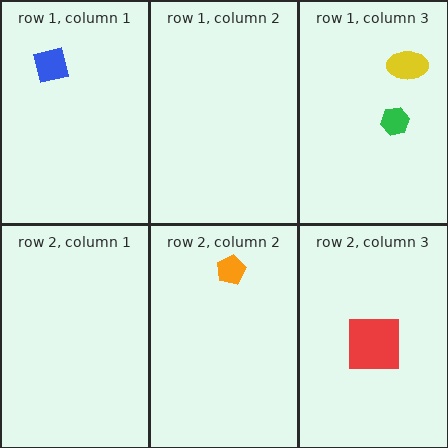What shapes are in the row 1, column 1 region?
The blue square.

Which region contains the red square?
The row 2, column 3 region.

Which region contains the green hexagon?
The row 1, column 3 region.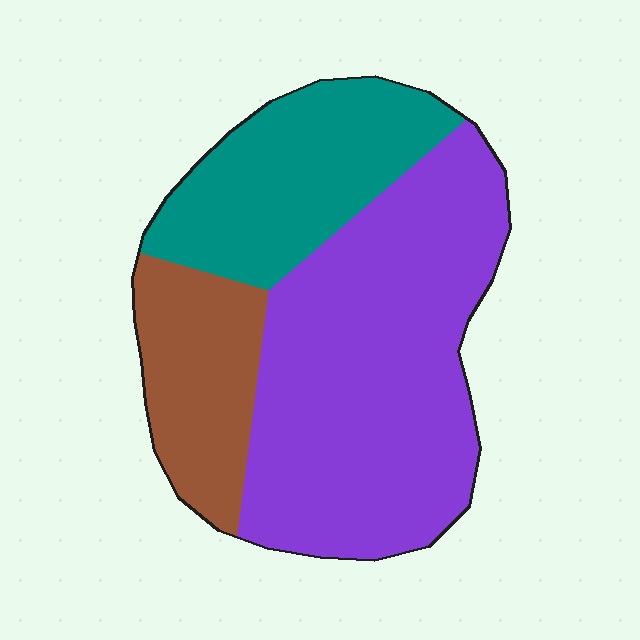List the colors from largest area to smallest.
From largest to smallest: purple, teal, brown.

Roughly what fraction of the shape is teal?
Teal covers roughly 25% of the shape.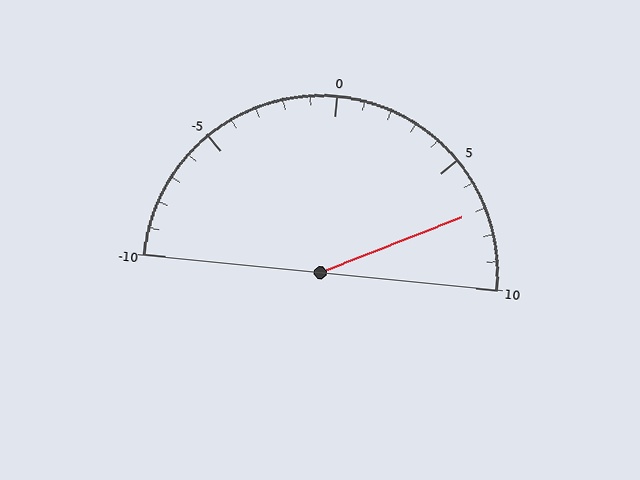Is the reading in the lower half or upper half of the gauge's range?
The reading is in the upper half of the range (-10 to 10).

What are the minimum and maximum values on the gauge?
The gauge ranges from -10 to 10.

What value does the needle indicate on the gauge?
The needle indicates approximately 7.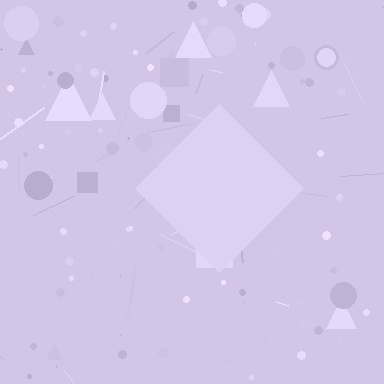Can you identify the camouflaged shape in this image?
The camouflaged shape is a diamond.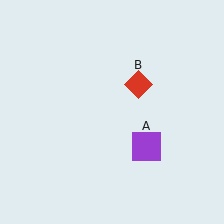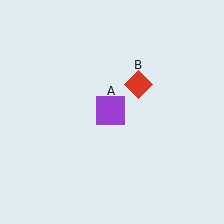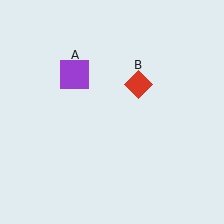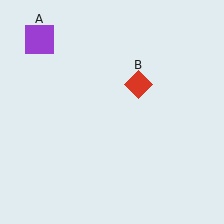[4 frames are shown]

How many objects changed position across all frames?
1 object changed position: purple square (object A).